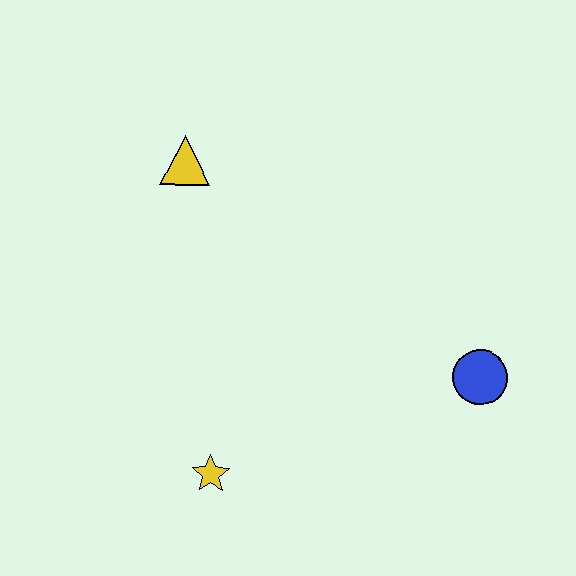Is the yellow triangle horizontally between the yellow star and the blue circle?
No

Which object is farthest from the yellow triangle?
The blue circle is farthest from the yellow triangle.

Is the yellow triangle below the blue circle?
No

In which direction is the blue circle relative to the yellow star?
The blue circle is to the right of the yellow star.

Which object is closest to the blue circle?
The yellow star is closest to the blue circle.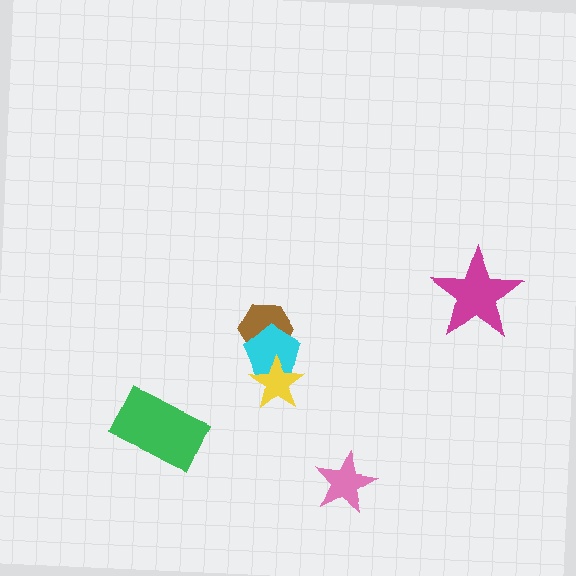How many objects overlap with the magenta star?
0 objects overlap with the magenta star.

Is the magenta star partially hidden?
No, no other shape covers it.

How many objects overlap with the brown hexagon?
1 object overlaps with the brown hexagon.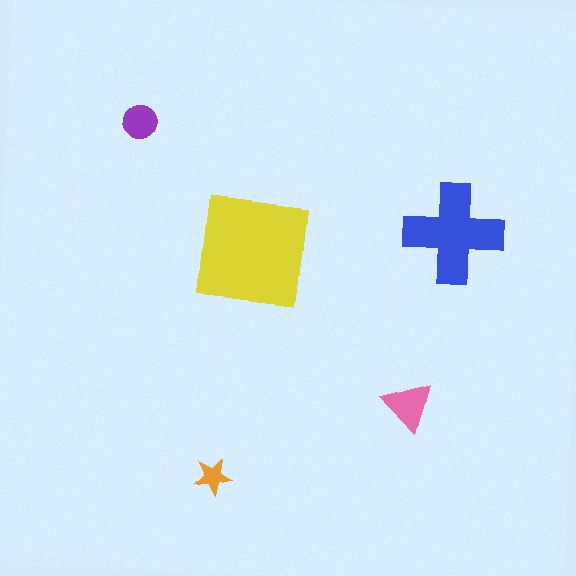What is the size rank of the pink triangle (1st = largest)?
3rd.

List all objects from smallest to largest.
The orange star, the purple circle, the pink triangle, the blue cross, the yellow square.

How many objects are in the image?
There are 5 objects in the image.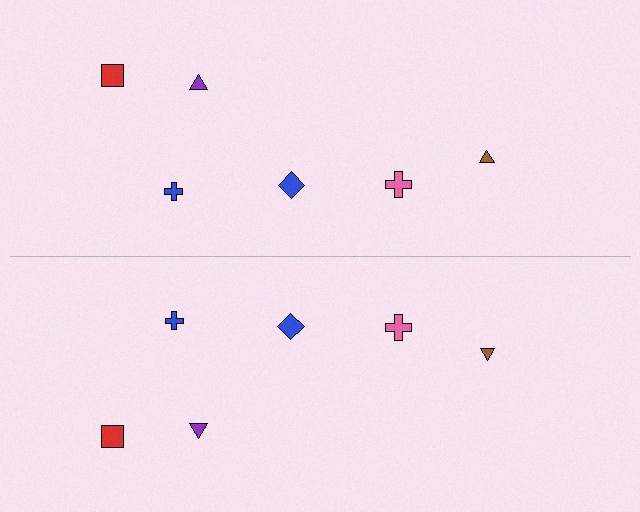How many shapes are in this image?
There are 12 shapes in this image.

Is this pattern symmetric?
Yes, this pattern has bilateral (reflection) symmetry.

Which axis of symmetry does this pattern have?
The pattern has a horizontal axis of symmetry running through the center of the image.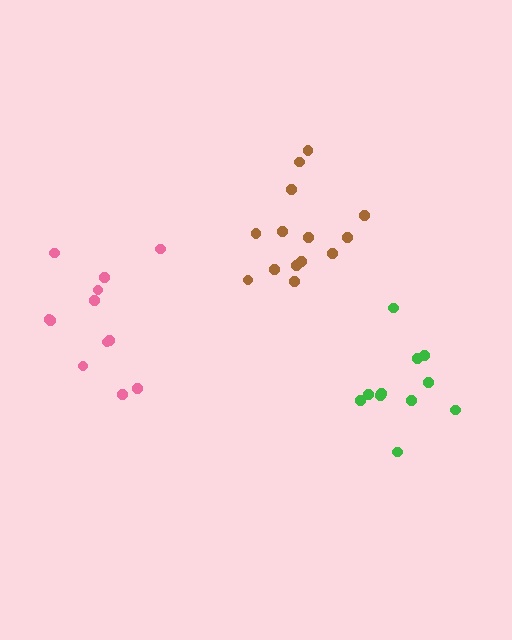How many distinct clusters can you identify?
There are 3 distinct clusters.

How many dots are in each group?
Group 1: 11 dots, Group 2: 12 dots, Group 3: 14 dots (37 total).